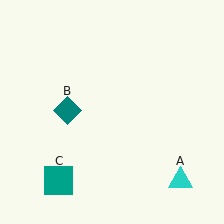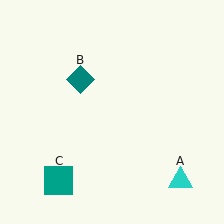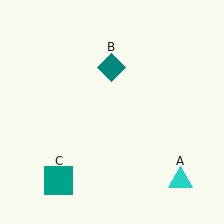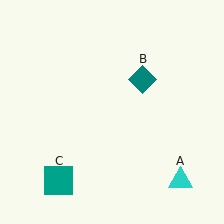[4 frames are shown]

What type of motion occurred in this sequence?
The teal diamond (object B) rotated clockwise around the center of the scene.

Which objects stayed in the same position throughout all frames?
Cyan triangle (object A) and teal square (object C) remained stationary.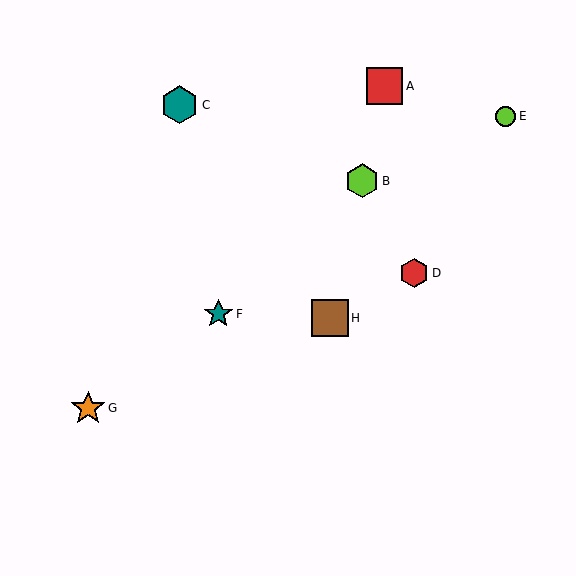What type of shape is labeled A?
Shape A is a red square.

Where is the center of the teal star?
The center of the teal star is at (218, 314).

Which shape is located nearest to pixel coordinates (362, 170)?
The lime hexagon (labeled B) at (362, 181) is nearest to that location.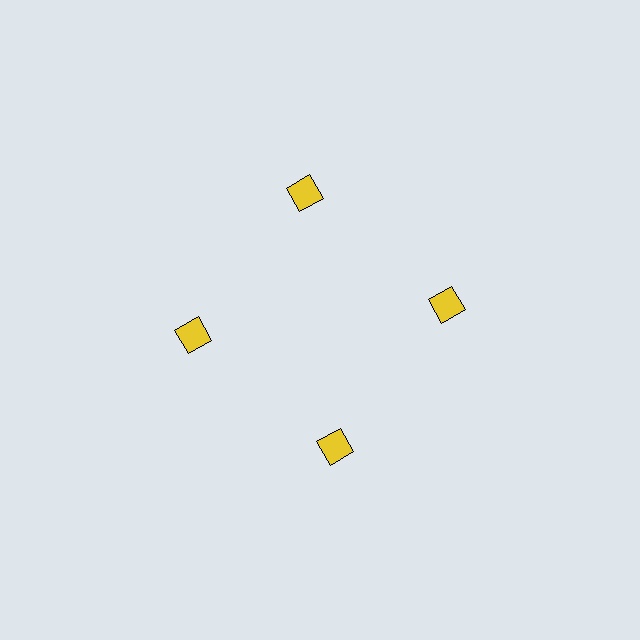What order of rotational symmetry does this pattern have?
This pattern has 4-fold rotational symmetry.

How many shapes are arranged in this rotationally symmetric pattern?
There are 4 shapes, arranged in 4 groups of 1.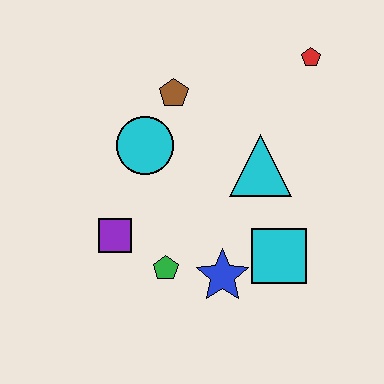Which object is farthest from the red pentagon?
The purple square is farthest from the red pentagon.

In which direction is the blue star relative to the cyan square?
The blue star is to the left of the cyan square.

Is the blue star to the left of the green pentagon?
No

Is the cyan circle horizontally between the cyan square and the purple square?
Yes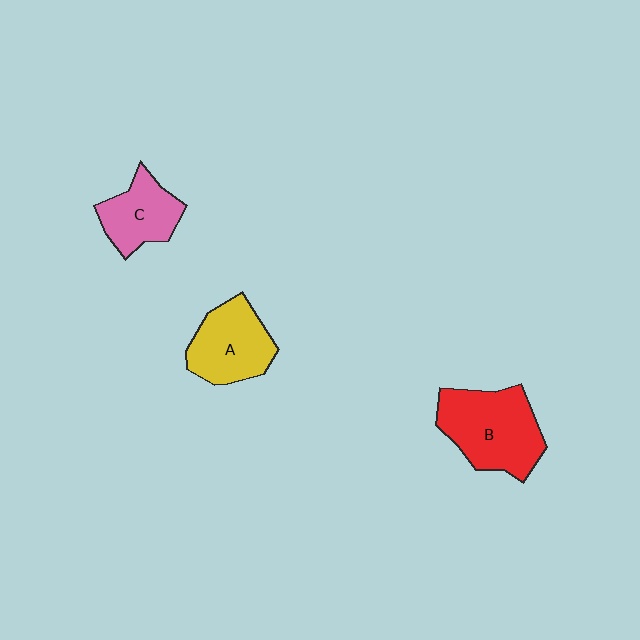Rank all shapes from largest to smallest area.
From largest to smallest: B (red), A (yellow), C (pink).